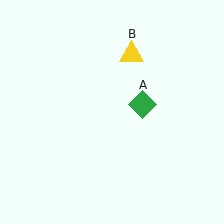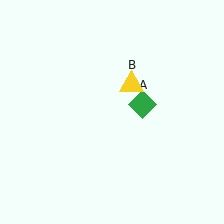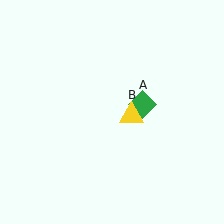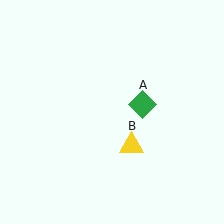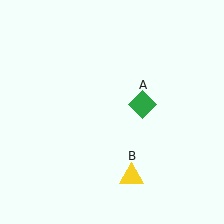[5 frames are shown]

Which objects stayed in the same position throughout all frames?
Green diamond (object A) remained stationary.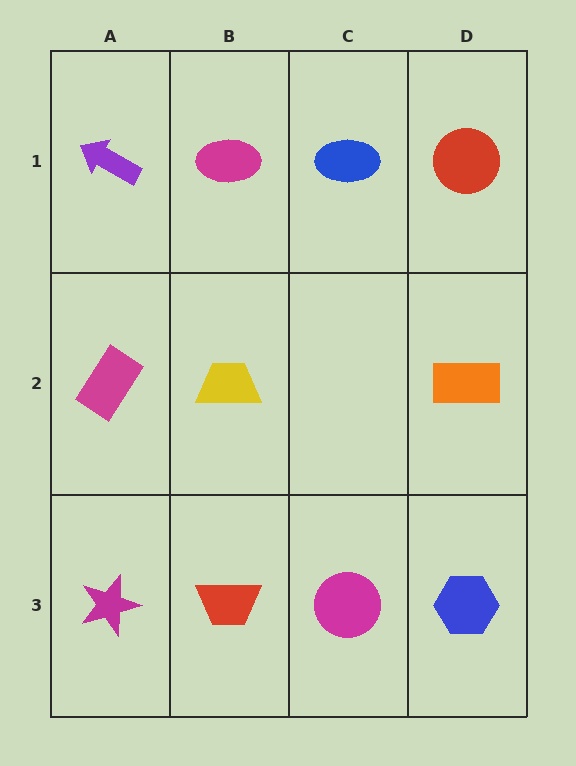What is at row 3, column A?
A magenta star.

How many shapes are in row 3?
4 shapes.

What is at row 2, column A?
A magenta rectangle.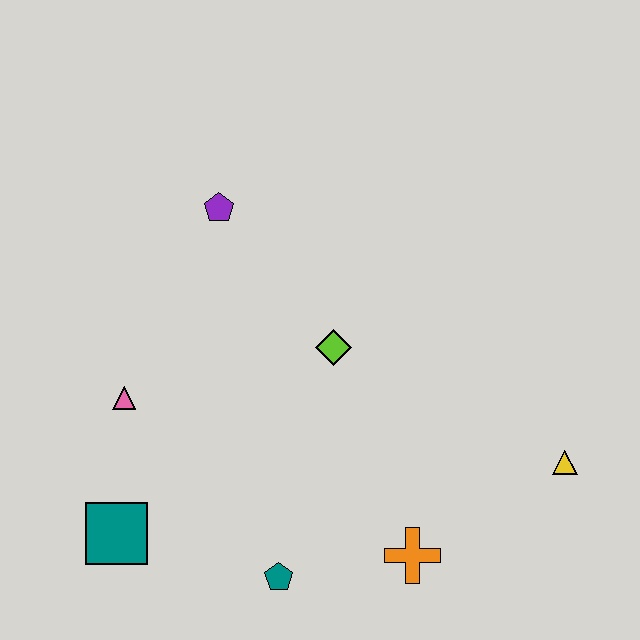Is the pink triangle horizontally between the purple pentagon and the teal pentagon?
No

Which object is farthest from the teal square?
The yellow triangle is farthest from the teal square.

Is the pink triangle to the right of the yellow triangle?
No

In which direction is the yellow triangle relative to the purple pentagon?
The yellow triangle is to the right of the purple pentagon.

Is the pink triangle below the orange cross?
No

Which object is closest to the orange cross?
The teal pentagon is closest to the orange cross.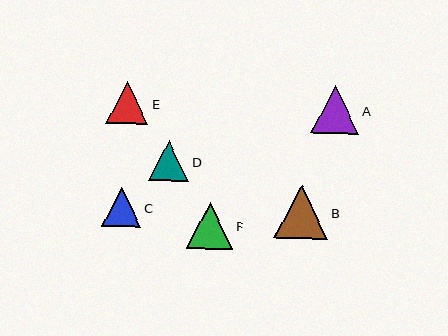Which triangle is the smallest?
Triangle C is the smallest with a size of approximately 39 pixels.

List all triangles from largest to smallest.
From largest to smallest: B, A, F, E, D, C.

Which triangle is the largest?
Triangle B is the largest with a size of approximately 53 pixels.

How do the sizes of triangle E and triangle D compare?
Triangle E and triangle D are approximately the same size.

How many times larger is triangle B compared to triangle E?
Triangle B is approximately 1.3 times the size of triangle E.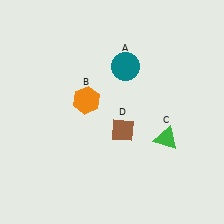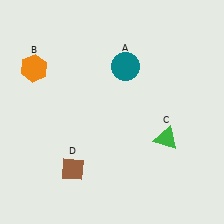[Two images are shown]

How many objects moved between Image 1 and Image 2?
2 objects moved between the two images.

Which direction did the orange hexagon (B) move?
The orange hexagon (B) moved left.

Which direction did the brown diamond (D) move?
The brown diamond (D) moved left.